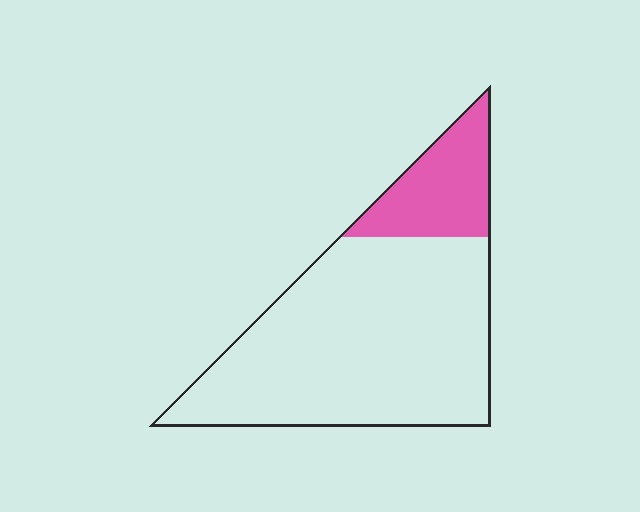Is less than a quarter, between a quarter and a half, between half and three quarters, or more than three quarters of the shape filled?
Less than a quarter.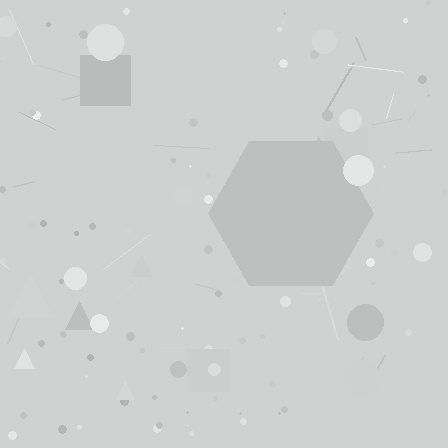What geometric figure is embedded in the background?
A hexagon is embedded in the background.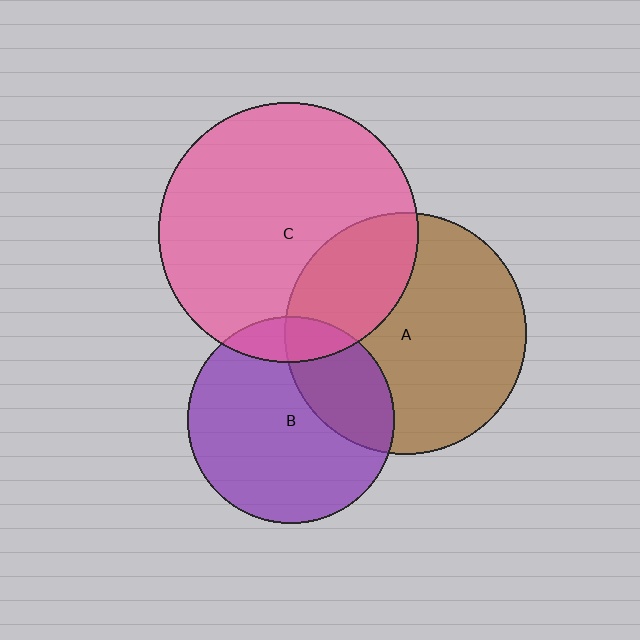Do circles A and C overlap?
Yes.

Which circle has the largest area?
Circle C (pink).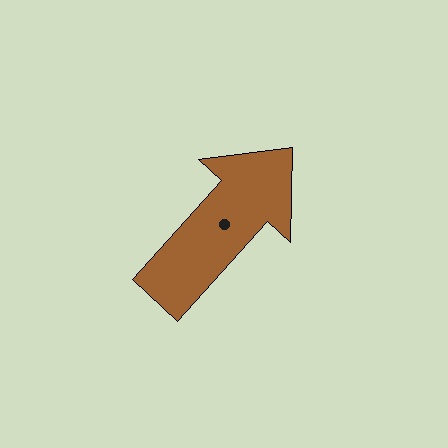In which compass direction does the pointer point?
Northeast.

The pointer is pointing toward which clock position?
Roughly 1 o'clock.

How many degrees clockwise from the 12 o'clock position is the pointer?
Approximately 42 degrees.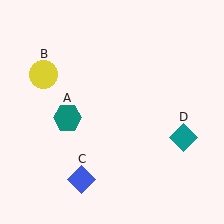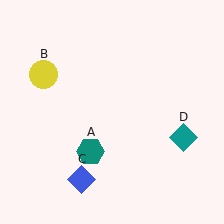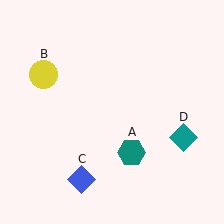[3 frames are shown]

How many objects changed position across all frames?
1 object changed position: teal hexagon (object A).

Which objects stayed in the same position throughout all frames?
Yellow circle (object B) and blue diamond (object C) and teal diamond (object D) remained stationary.